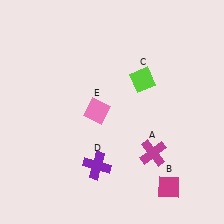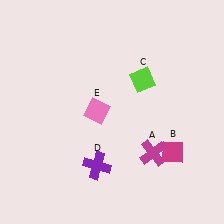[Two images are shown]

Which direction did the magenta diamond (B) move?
The magenta diamond (B) moved up.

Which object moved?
The magenta diamond (B) moved up.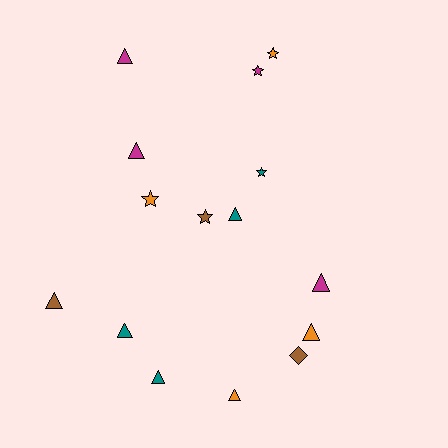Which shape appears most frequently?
Triangle, with 9 objects.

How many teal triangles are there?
There are 3 teal triangles.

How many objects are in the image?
There are 15 objects.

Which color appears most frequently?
Orange, with 4 objects.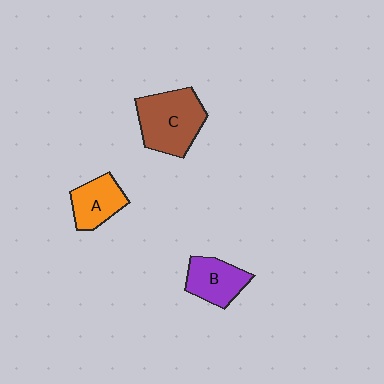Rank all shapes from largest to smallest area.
From largest to smallest: C (brown), B (purple), A (orange).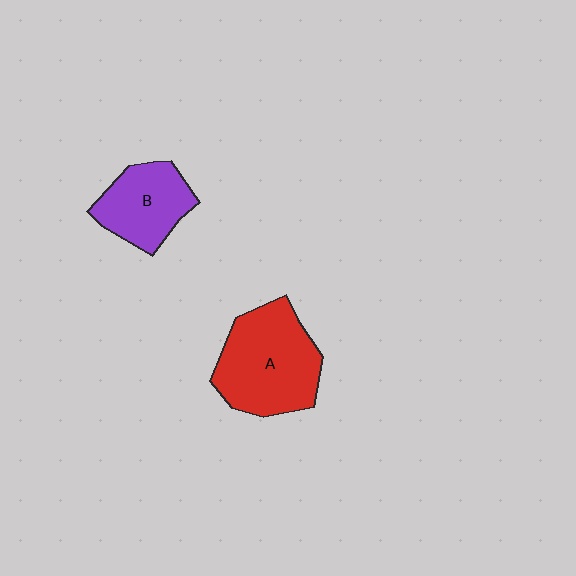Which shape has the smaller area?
Shape B (purple).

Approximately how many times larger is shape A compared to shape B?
Approximately 1.5 times.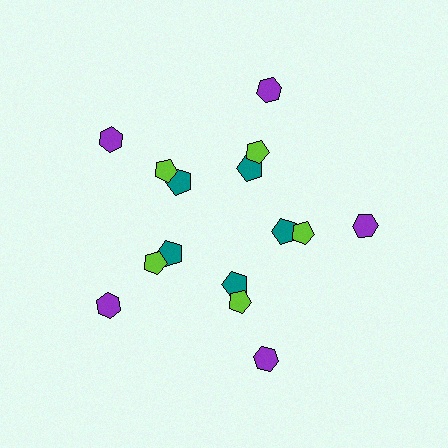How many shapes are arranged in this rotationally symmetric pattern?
There are 15 shapes, arranged in 5 groups of 3.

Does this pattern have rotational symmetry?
Yes, this pattern has 5-fold rotational symmetry. It looks the same after rotating 72 degrees around the center.